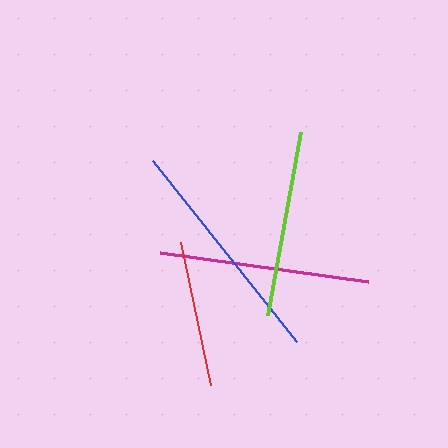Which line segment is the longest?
The blue line is the longest at approximately 232 pixels.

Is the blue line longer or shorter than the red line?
The blue line is longer than the red line.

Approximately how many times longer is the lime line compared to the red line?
The lime line is approximately 1.3 times the length of the red line.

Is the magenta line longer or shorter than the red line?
The magenta line is longer than the red line.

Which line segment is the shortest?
The red line is the shortest at approximately 146 pixels.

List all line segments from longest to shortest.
From longest to shortest: blue, magenta, lime, red.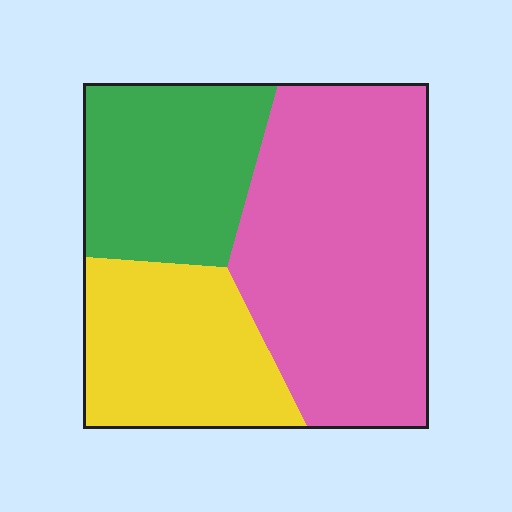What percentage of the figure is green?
Green covers roughly 25% of the figure.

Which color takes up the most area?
Pink, at roughly 50%.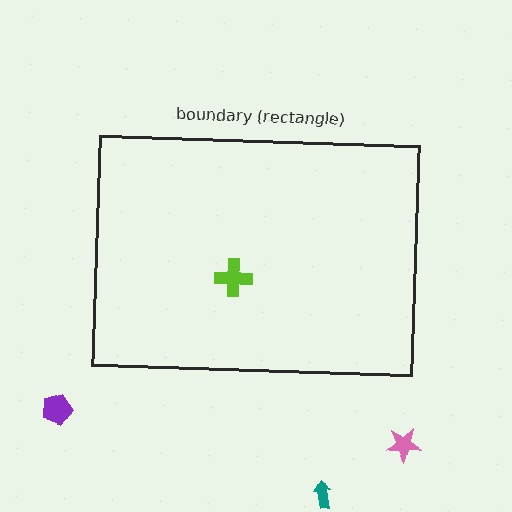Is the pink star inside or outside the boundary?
Outside.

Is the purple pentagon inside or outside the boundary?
Outside.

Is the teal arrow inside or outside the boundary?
Outside.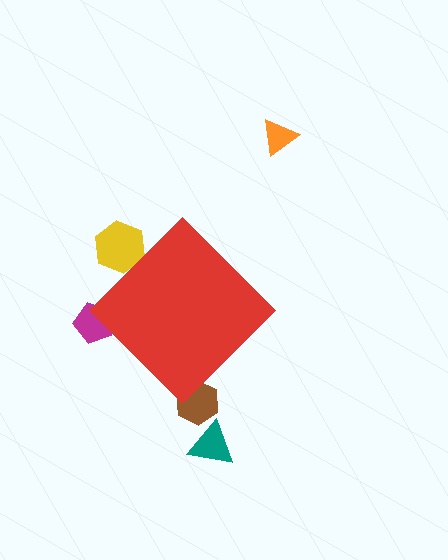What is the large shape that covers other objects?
A red diamond.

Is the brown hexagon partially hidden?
Yes, the brown hexagon is partially hidden behind the red diamond.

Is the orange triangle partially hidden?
No, the orange triangle is fully visible.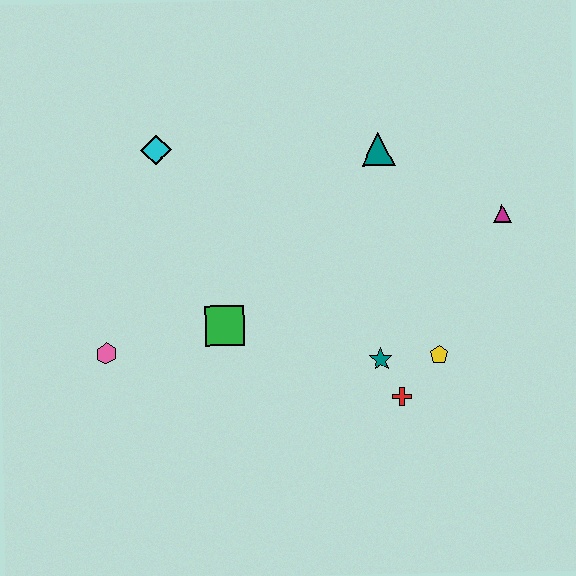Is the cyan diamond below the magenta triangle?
No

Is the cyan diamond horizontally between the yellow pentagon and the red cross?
No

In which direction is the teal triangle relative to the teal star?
The teal triangle is above the teal star.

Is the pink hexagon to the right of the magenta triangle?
No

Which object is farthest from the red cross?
The cyan diamond is farthest from the red cross.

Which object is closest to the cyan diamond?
The green square is closest to the cyan diamond.